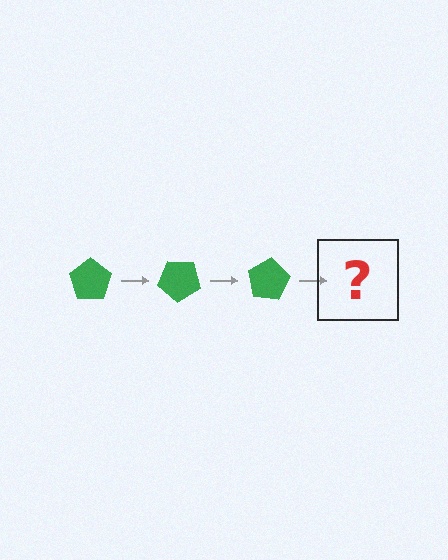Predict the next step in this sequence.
The next step is a green pentagon rotated 120 degrees.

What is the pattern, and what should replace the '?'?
The pattern is that the pentagon rotates 40 degrees each step. The '?' should be a green pentagon rotated 120 degrees.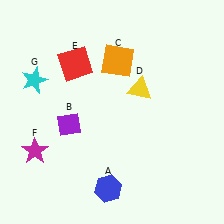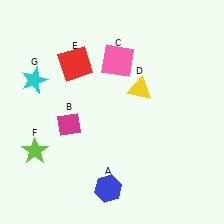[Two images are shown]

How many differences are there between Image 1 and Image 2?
There are 3 differences between the two images.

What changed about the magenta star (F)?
In Image 1, F is magenta. In Image 2, it changed to lime.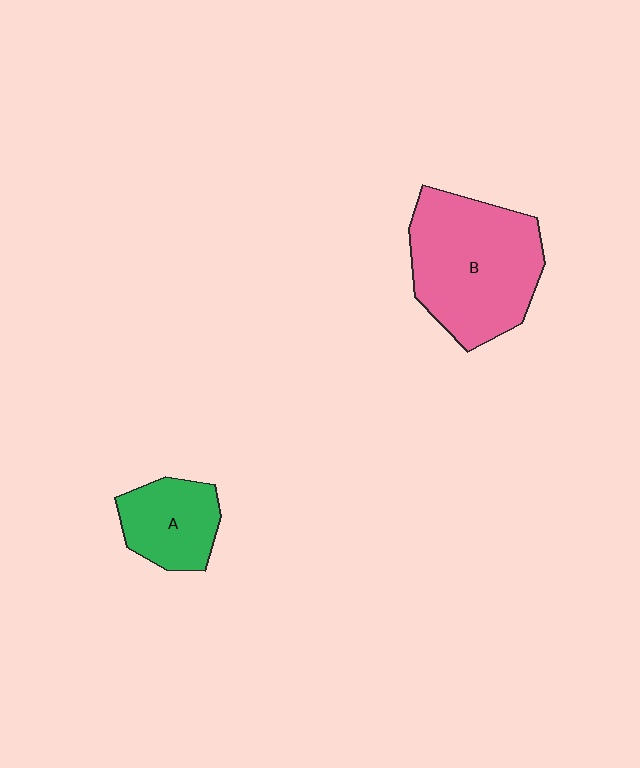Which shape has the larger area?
Shape B (pink).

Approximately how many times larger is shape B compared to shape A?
Approximately 2.1 times.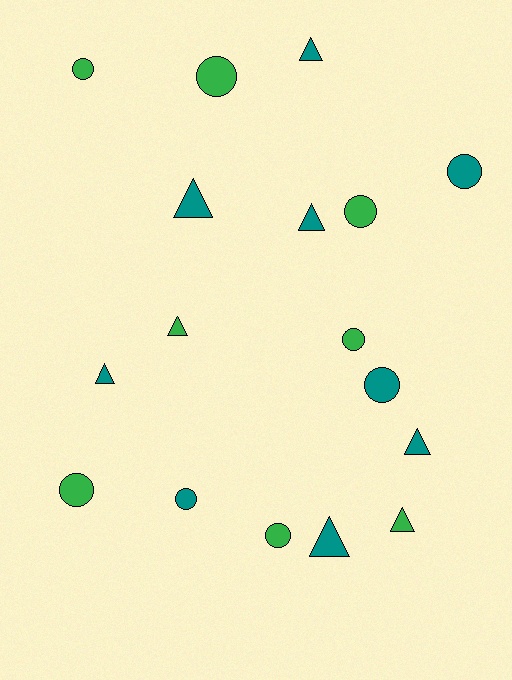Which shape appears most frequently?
Circle, with 9 objects.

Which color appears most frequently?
Teal, with 9 objects.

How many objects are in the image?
There are 17 objects.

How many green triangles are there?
There are 2 green triangles.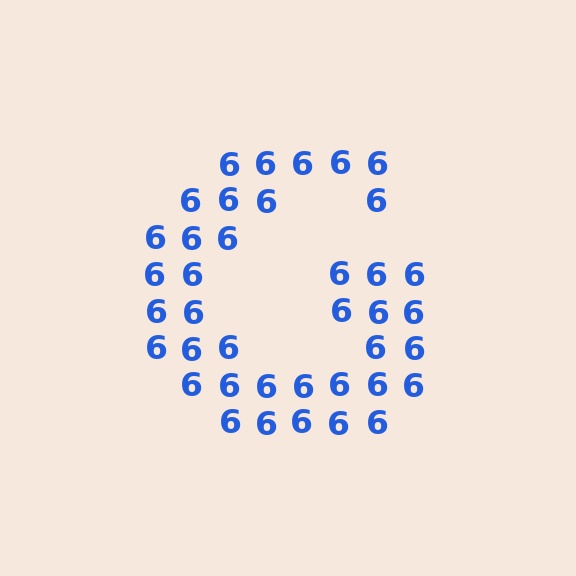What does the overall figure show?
The overall figure shows the letter G.